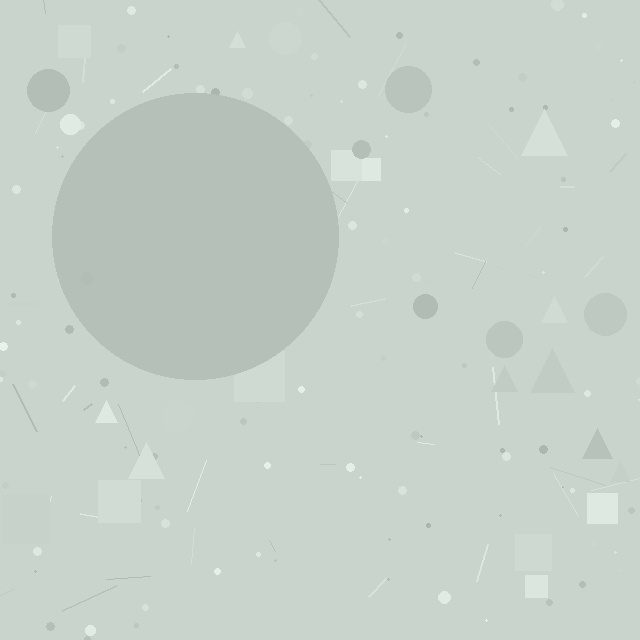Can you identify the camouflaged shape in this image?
The camouflaged shape is a circle.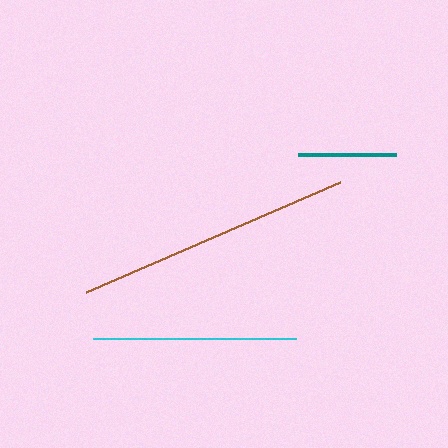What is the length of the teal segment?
The teal segment is approximately 99 pixels long.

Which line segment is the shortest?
The teal line is the shortest at approximately 99 pixels.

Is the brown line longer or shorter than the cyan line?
The brown line is longer than the cyan line.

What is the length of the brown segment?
The brown segment is approximately 276 pixels long.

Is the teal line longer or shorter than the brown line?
The brown line is longer than the teal line.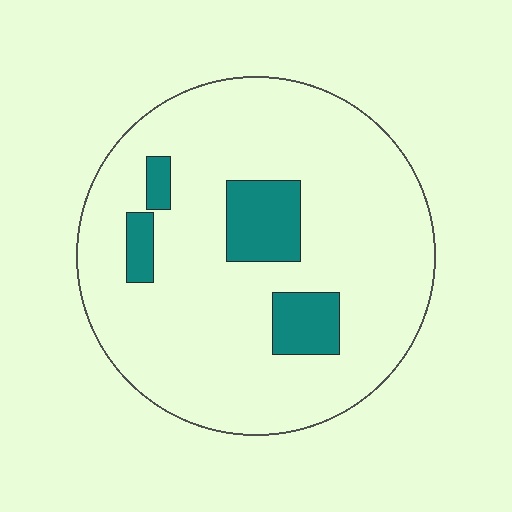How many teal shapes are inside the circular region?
4.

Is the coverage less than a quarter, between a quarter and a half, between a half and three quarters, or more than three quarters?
Less than a quarter.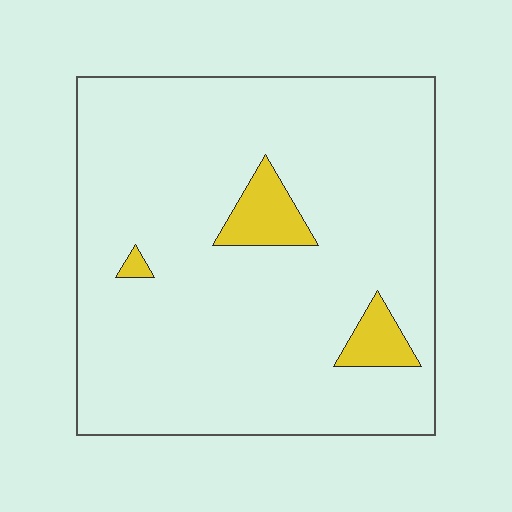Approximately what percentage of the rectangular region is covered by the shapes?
Approximately 5%.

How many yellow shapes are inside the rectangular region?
3.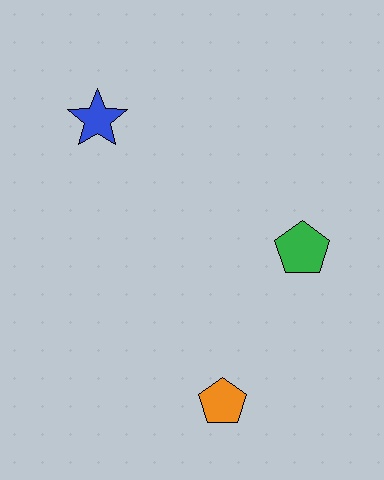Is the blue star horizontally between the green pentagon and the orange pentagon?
No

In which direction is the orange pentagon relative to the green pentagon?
The orange pentagon is below the green pentagon.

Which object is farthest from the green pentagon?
The blue star is farthest from the green pentagon.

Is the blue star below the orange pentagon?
No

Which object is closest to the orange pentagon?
The green pentagon is closest to the orange pentagon.